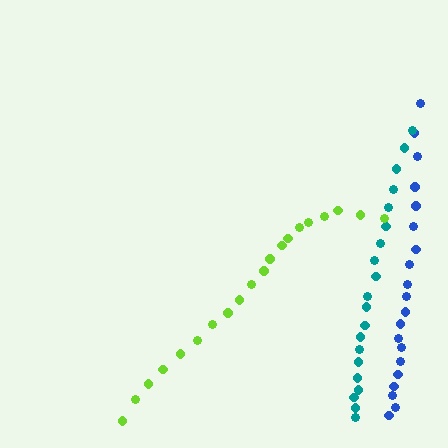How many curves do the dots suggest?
There are 3 distinct paths.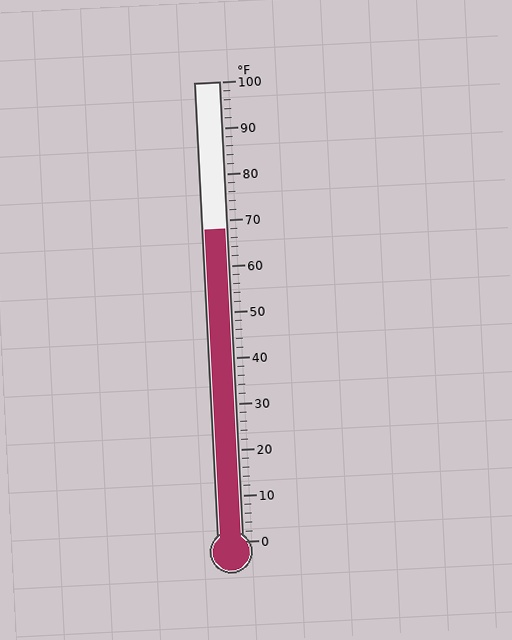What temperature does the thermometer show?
The thermometer shows approximately 68°F.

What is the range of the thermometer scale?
The thermometer scale ranges from 0°F to 100°F.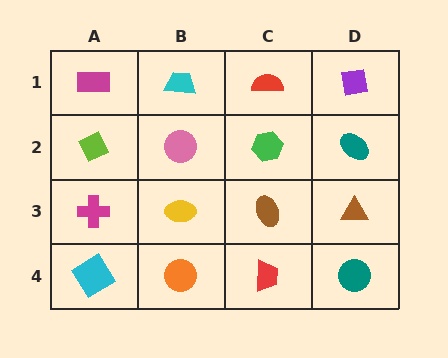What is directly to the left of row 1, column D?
A red semicircle.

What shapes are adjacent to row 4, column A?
A magenta cross (row 3, column A), an orange circle (row 4, column B).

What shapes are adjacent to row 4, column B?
A yellow ellipse (row 3, column B), a cyan diamond (row 4, column A), a red trapezoid (row 4, column C).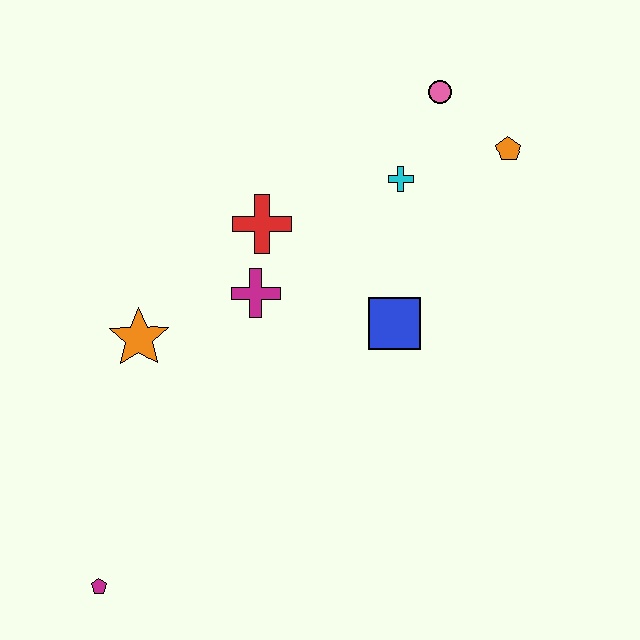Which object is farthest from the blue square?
The magenta pentagon is farthest from the blue square.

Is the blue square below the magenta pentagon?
No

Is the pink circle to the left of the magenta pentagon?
No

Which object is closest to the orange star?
The magenta cross is closest to the orange star.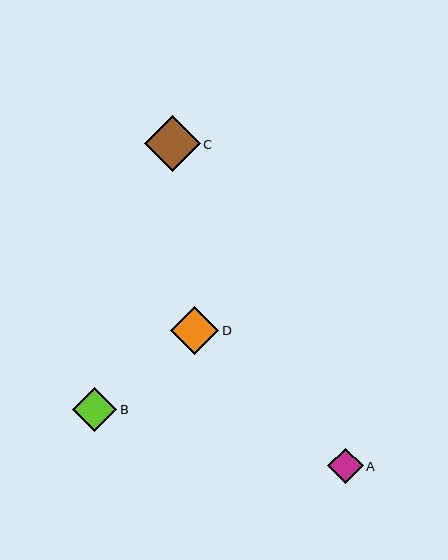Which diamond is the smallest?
Diamond A is the smallest with a size of approximately 35 pixels.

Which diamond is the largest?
Diamond C is the largest with a size of approximately 56 pixels.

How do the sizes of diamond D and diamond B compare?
Diamond D and diamond B are approximately the same size.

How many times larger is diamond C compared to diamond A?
Diamond C is approximately 1.6 times the size of diamond A.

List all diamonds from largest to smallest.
From largest to smallest: C, D, B, A.